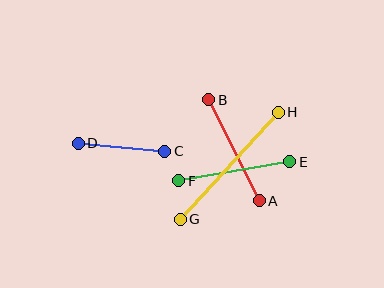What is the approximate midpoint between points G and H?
The midpoint is at approximately (229, 166) pixels.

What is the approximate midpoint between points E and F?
The midpoint is at approximately (234, 171) pixels.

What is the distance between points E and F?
The distance is approximately 112 pixels.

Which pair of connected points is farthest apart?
Points G and H are farthest apart.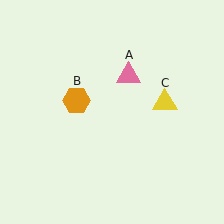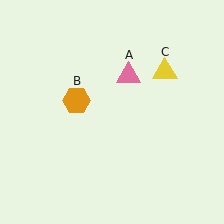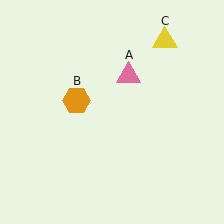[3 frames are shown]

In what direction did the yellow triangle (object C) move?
The yellow triangle (object C) moved up.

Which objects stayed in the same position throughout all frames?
Pink triangle (object A) and orange hexagon (object B) remained stationary.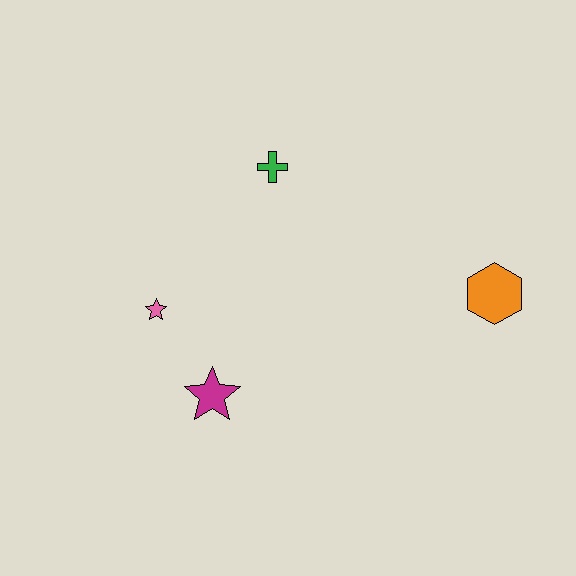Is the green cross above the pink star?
Yes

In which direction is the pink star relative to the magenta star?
The pink star is above the magenta star.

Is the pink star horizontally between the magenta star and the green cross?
No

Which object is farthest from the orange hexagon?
The pink star is farthest from the orange hexagon.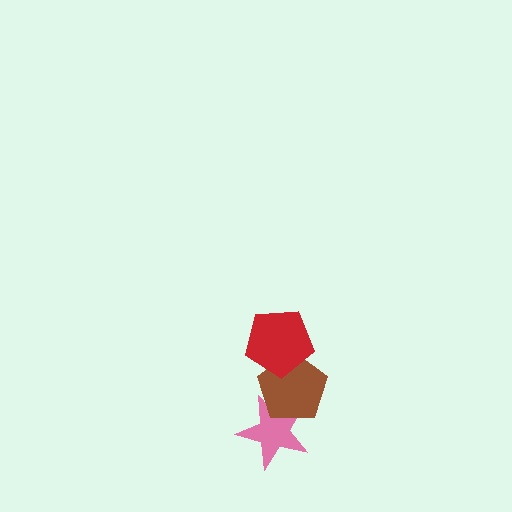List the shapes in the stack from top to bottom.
From top to bottom: the red pentagon, the brown pentagon, the pink star.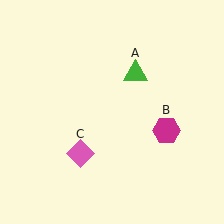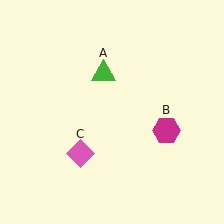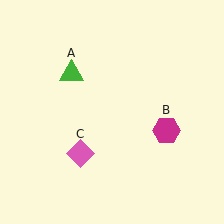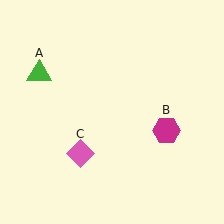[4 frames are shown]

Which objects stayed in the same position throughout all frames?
Magenta hexagon (object B) and pink diamond (object C) remained stationary.